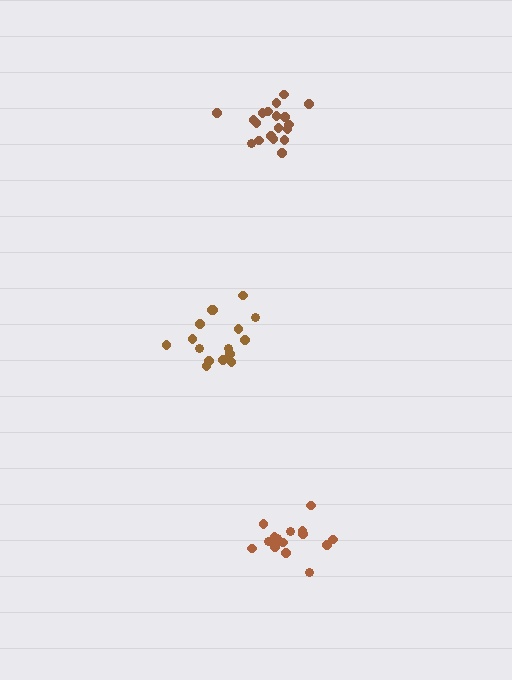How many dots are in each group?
Group 1: 15 dots, Group 2: 16 dots, Group 3: 19 dots (50 total).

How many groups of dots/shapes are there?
There are 3 groups.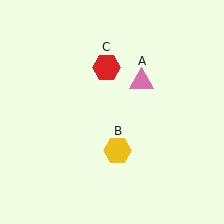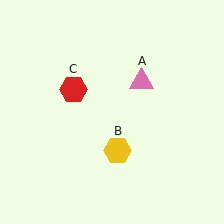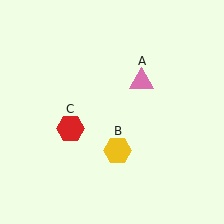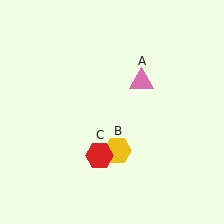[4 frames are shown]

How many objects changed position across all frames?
1 object changed position: red hexagon (object C).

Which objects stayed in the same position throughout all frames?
Pink triangle (object A) and yellow hexagon (object B) remained stationary.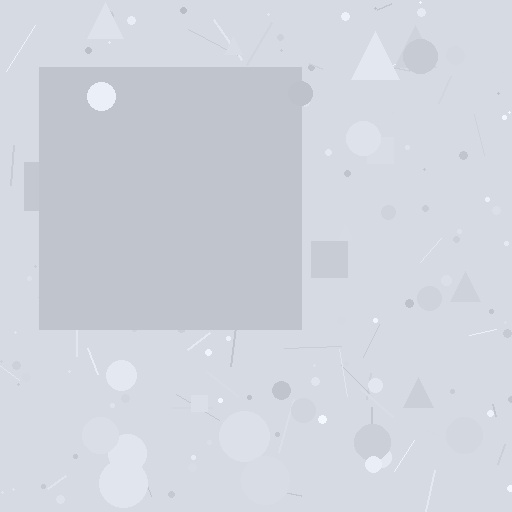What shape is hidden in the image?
A square is hidden in the image.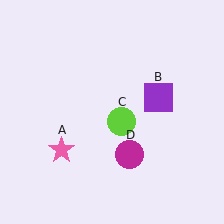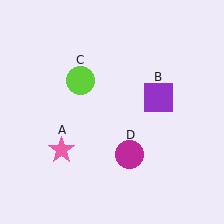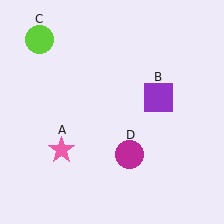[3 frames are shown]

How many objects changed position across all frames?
1 object changed position: lime circle (object C).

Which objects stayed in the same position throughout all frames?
Pink star (object A) and purple square (object B) and magenta circle (object D) remained stationary.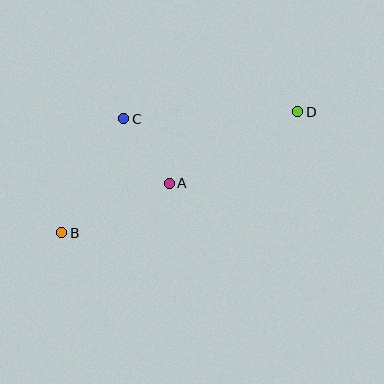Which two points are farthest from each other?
Points B and D are farthest from each other.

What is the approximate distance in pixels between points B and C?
The distance between B and C is approximately 129 pixels.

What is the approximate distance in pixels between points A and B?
The distance between A and B is approximately 118 pixels.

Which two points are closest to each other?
Points A and C are closest to each other.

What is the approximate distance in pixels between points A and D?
The distance between A and D is approximately 147 pixels.